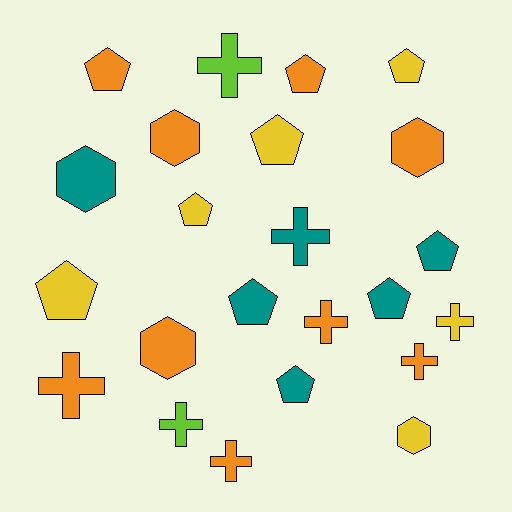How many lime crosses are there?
There are 2 lime crosses.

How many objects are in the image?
There are 23 objects.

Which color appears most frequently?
Orange, with 9 objects.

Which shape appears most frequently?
Pentagon, with 10 objects.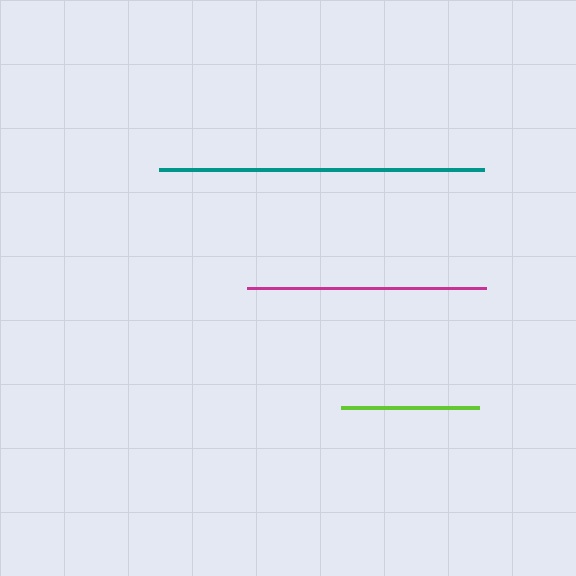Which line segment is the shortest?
The lime line is the shortest at approximately 137 pixels.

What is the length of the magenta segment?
The magenta segment is approximately 239 pixels long.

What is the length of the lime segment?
The lime segment is approximately 137 pixels long.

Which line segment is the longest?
The teal line is the longest at approximately 324 pixels.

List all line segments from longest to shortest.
From longest to shortest: teal, magenta, lime.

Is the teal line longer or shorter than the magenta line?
The teal line is longer than the magenta line.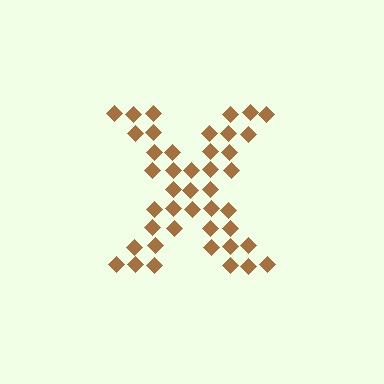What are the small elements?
The small elements are diamonds.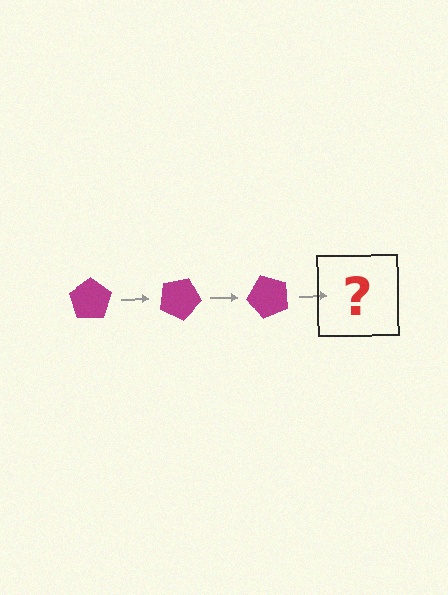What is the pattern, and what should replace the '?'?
The pattern is that the pentagon rotates 25 degrees each step. The '?' should be a magenta pentagon rotated 75 degrees.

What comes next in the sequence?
The next element should be a magenta pentagon rotated 75 degrees.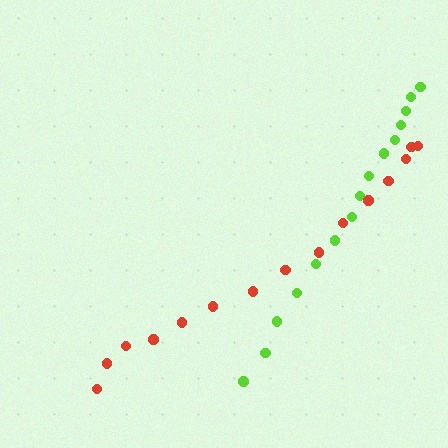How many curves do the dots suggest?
There are 2 distinct paths.